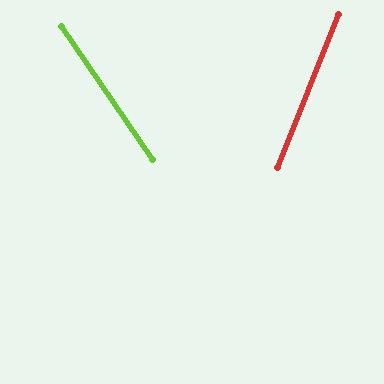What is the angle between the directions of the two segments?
Approximately 56 degrees.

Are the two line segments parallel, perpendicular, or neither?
Neither parallel nor perpendicular — they differ by about 56°.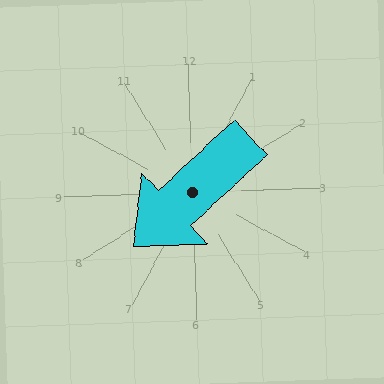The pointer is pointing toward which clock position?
Roughly 8 o'clock.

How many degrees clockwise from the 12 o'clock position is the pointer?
Approximately 229 degrees.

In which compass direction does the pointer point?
Southwest.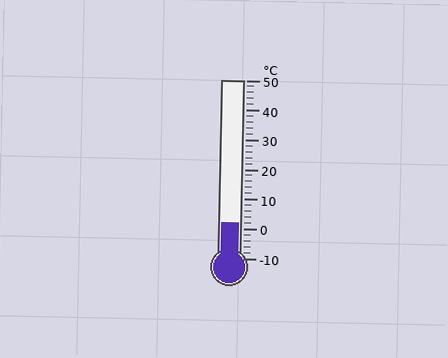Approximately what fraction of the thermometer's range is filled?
The thermometer is filled to approximately 20% of its range.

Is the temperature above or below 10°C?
The temperature is below 10°C.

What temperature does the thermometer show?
The thermometer shows approximately 2°C.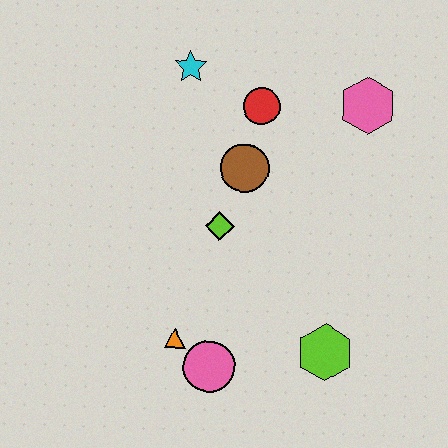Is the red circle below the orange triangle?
No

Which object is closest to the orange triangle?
The pink circle is closest to the orange triangle.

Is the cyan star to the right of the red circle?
No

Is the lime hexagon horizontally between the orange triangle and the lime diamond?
No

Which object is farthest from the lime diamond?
The pink hexagon is farthest from the lime diamond.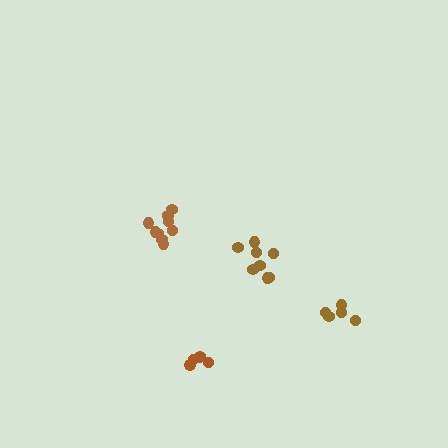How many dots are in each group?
Group 1: 5 dots, Group 2: 5 dots, Group 3: 8 dots, Group 4: 9 dots (27 total).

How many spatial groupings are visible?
There are 4 spatial groupings.